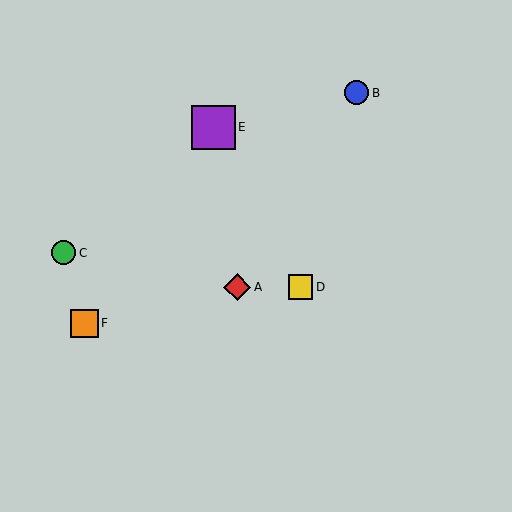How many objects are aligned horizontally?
2 objects (A, D) are aligned horizontally.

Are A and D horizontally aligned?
Yes, both are at y≈287.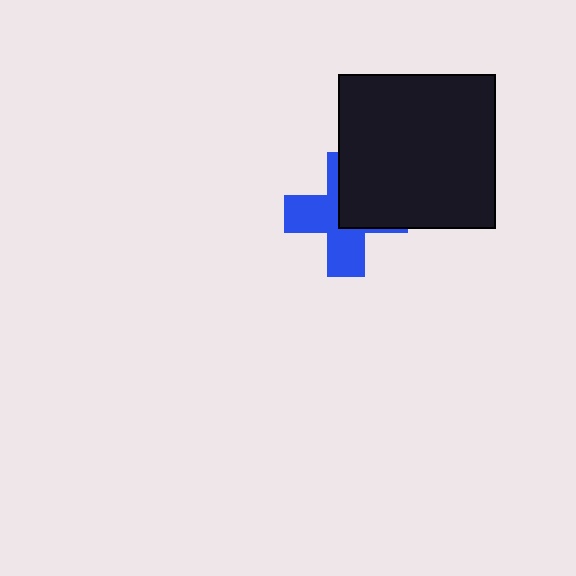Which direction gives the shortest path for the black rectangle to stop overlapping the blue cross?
Moving toward the upper-right gives the shortest separation.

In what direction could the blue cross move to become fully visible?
The blue cross could move toward the lower-left. That would shift it out from behind the black rectangle entirely.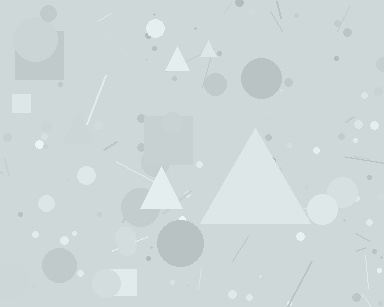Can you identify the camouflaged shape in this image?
The camouflaged shape is a triangle.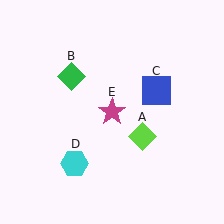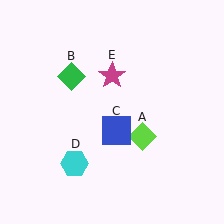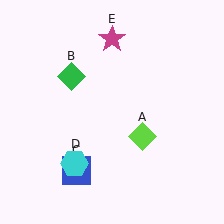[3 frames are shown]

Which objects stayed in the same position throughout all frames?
Lime diamond (object A) and green diamond (object B) and cyan hexagon (object D) remained stationary.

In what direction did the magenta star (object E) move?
The magenta star (object E) moved up.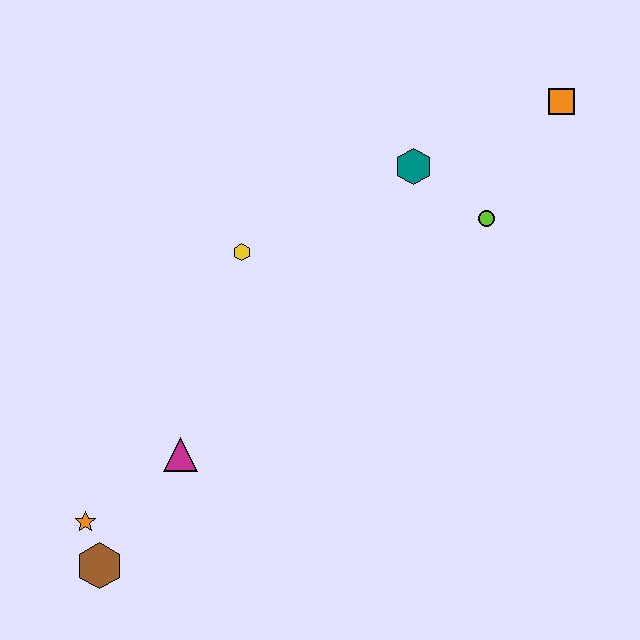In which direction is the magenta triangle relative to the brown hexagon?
The magenta triangle is above the brown hexagon.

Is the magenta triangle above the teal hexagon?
No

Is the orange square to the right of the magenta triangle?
Yes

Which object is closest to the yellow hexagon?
The teal hexagon is closest to the yellow hexagon.